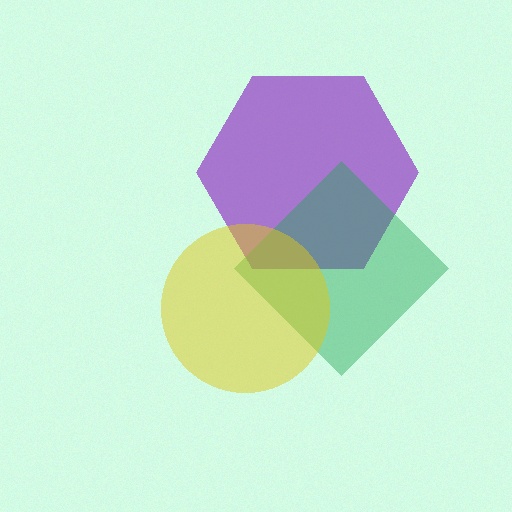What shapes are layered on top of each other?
The layered shapes are: a purple hexagon, a green diamond, a yellow circle.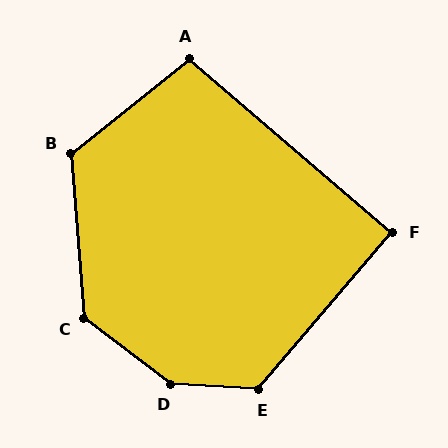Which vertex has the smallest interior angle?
F, at approximately 90 degrees.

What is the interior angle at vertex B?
Approximately 124 degrees (obtuse).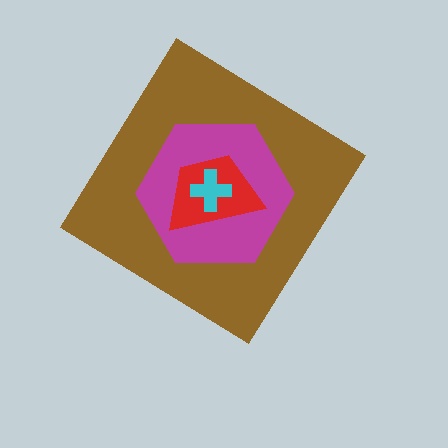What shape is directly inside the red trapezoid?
The cyan cross.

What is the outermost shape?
The brown diamond.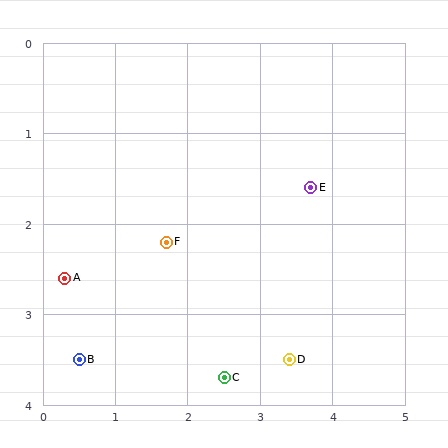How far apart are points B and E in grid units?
Points B and E are about 3.7 grid units apart.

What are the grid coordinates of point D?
Point D is at approximately (3.4, 3.5).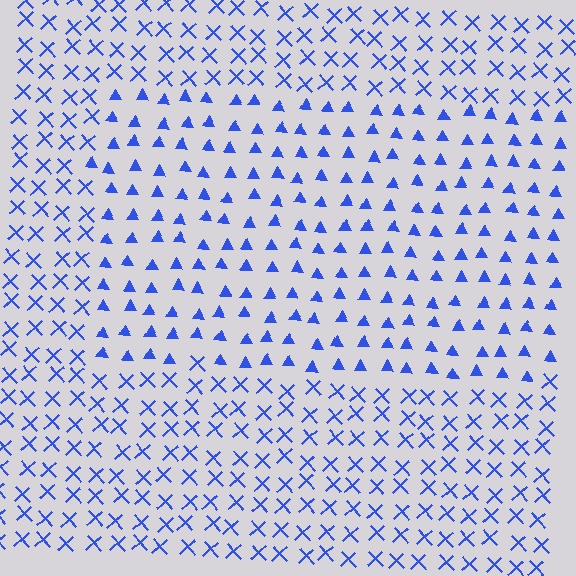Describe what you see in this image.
The image is filled with small blue elements arranged in a uniform grid. A rectangle-shaped region contains triangles, while the surrounding area contains X marks. The boundary is defined purely by the change in element shape.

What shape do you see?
I see a rectangle.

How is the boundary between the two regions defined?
The boundary is defined by a change in element shape: triangles inside vs. X marks outside. All elements share the same color and spacing.